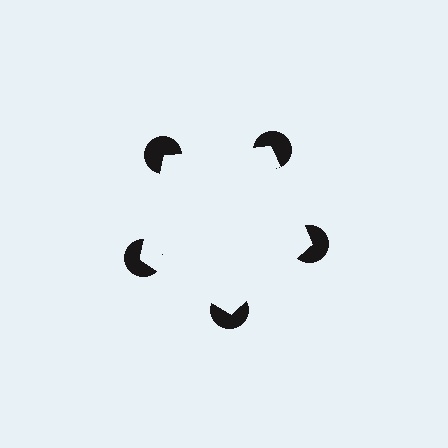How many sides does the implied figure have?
5 sides.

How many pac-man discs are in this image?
There are 5 — one at each vertex of the illusory pentagon.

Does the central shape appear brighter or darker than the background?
It typically appears slightly brighter than the background, even though no actual brightness change is drawn.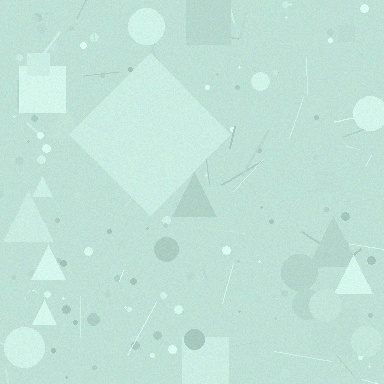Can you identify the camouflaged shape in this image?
The camouflaged shape is a diamond.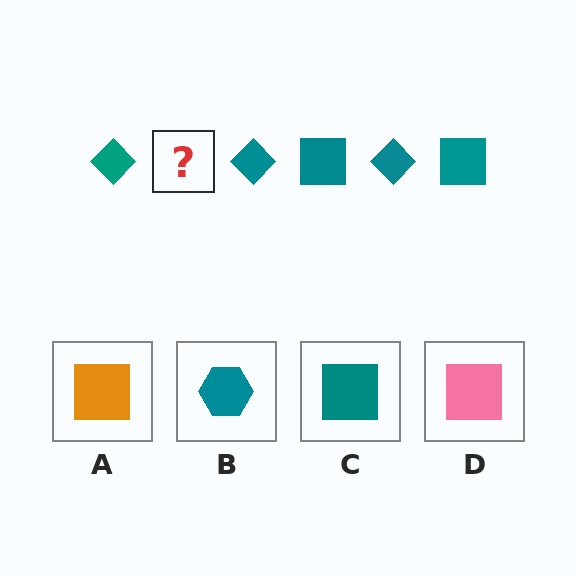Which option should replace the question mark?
Option C.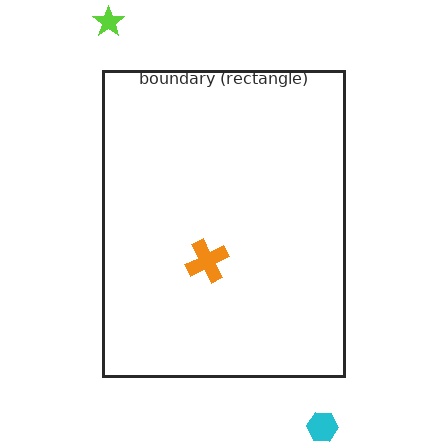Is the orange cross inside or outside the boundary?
Inside.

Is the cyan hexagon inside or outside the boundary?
Outside.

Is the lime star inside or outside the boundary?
Outside.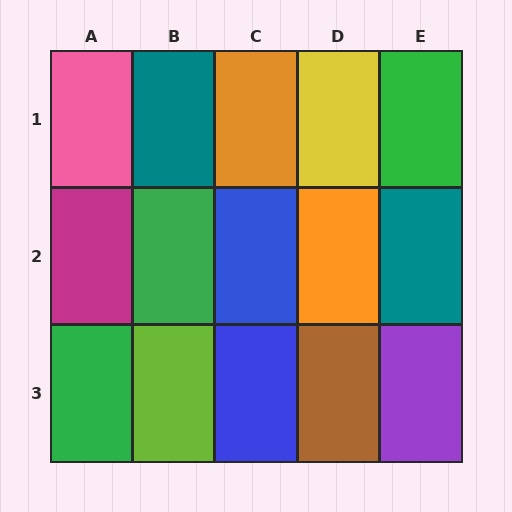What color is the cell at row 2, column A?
Magenta.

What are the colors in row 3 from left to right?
Green, lime, blue, brown, purple.